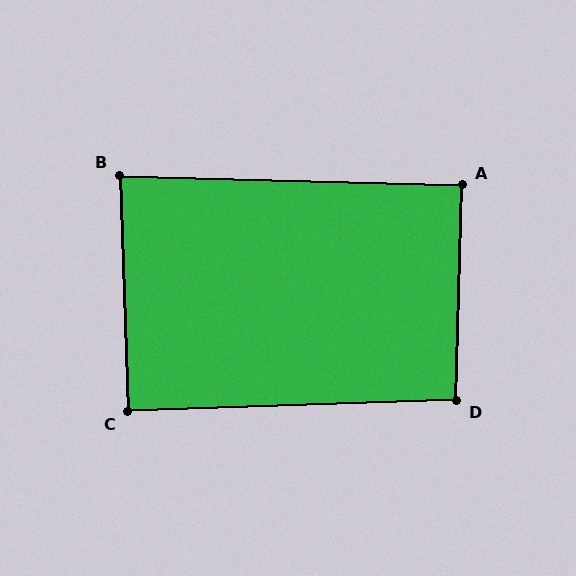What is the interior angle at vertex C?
Approximately 90 degrees (approximately right).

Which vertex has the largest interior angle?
D, at approximately 94 degrees.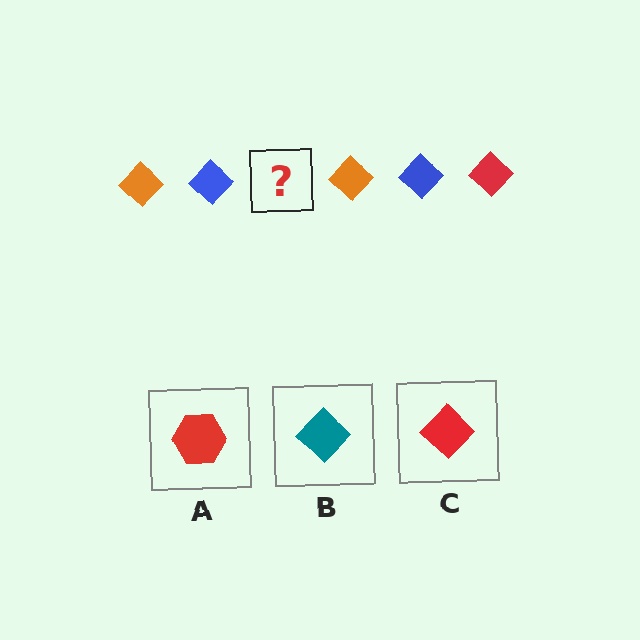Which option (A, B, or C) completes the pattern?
C.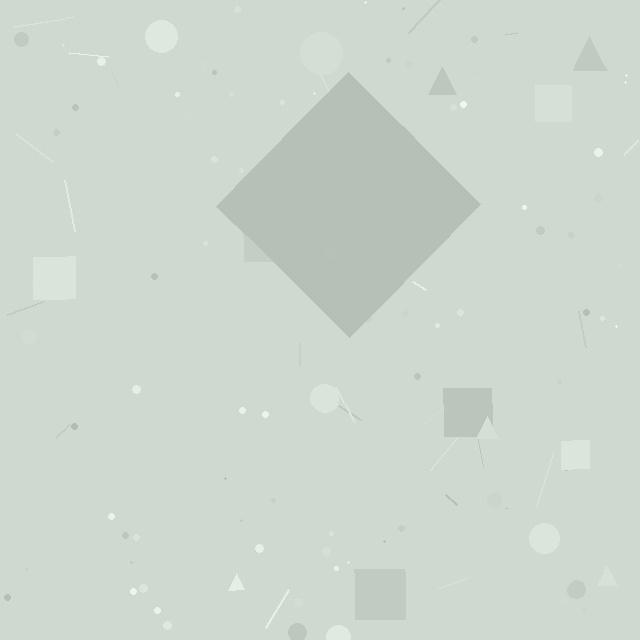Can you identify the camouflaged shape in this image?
The camouflaged shape is a diamond.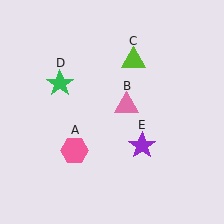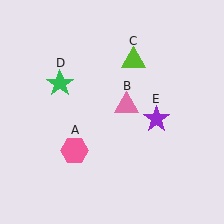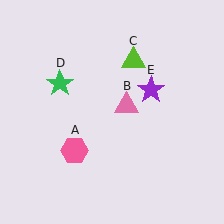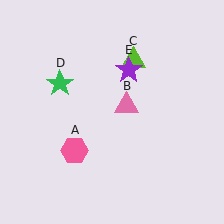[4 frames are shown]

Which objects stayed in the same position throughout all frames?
Pink hexagon (object A) and pink triangle (object B) and lime triangle (object C) and green star (object D) remained stationary.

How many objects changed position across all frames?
1 object changed position: purple star (object E).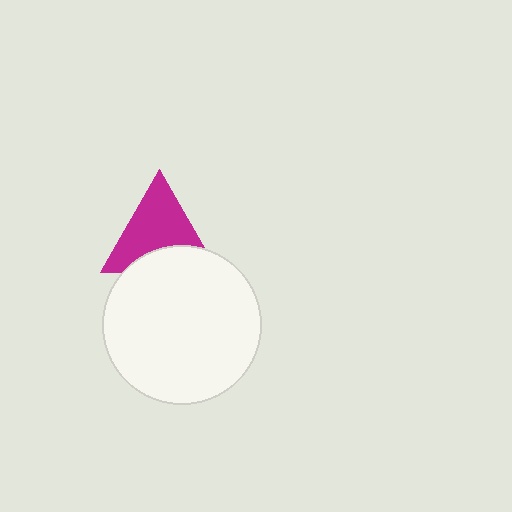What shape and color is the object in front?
The object in front is a white circle.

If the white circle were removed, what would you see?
You would see the complete magenta triangle.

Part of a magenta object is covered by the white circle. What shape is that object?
It is a triangle.